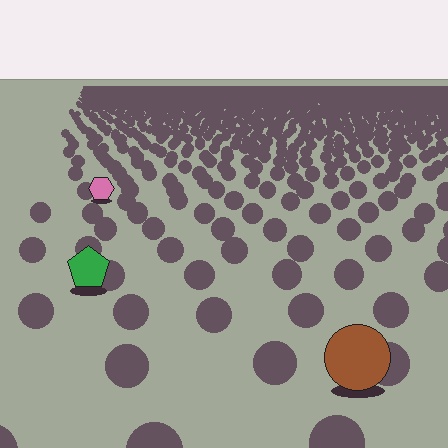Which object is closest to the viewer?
The brown circle is closest. The texture marks near it are larger and more spread out.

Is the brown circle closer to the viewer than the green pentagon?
Yes. The brown circle is closer — you can tell from the texture gradient: the ground texture is coarser near it.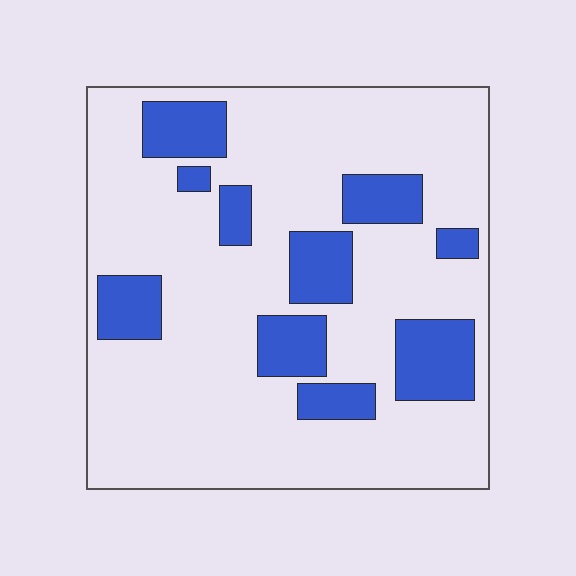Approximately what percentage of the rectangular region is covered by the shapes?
Approximately 20%.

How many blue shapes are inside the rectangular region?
10.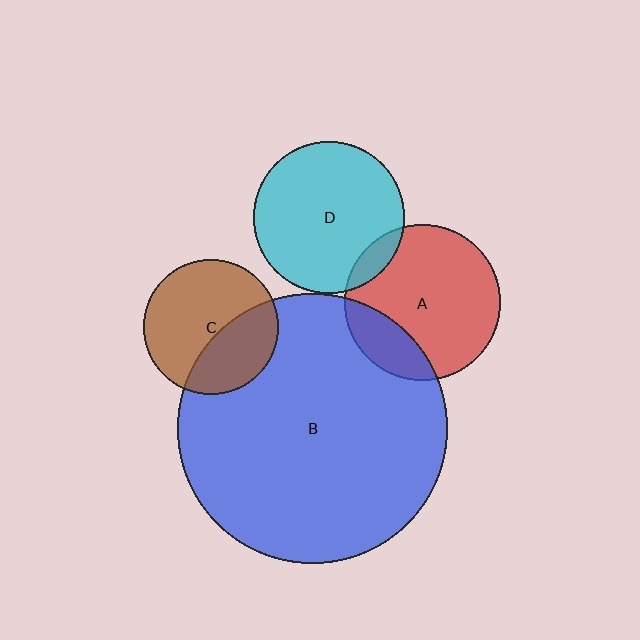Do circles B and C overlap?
Yes.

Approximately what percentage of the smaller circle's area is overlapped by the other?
Approximately 35%.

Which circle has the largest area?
Circle B (blue).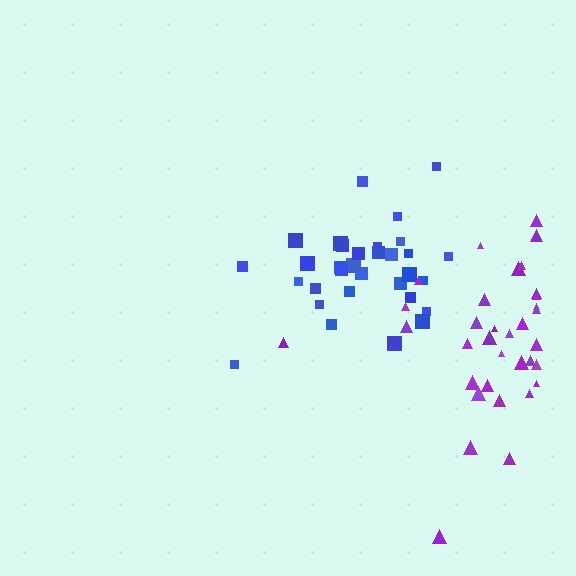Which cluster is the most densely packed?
Blue.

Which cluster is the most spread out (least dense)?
Purple.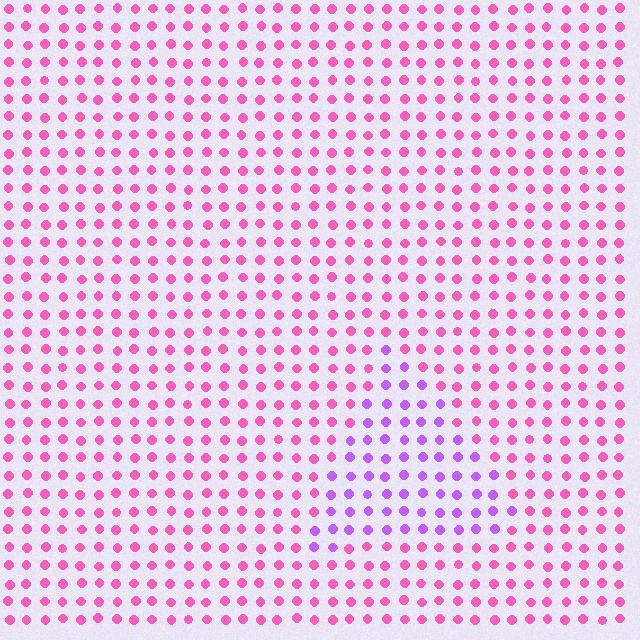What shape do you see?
I see a triangle.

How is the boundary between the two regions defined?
The boundary is defined purely by a slight shift in hue (about 44 degrees). Spacing, size, and orientation are identical on both sides.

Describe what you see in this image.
The image is filled with small pink elements in a uniform arrangement. A triangle-shaped region is visible where the elements are tinted to a slightly different hue, forming a subtle color boundary.